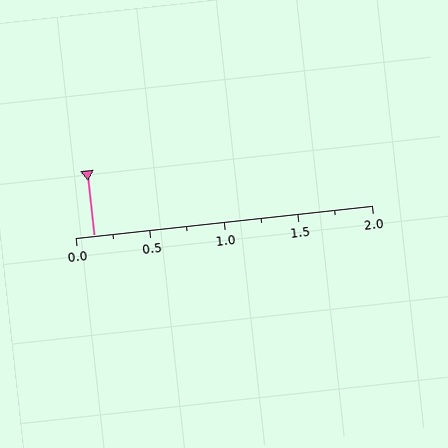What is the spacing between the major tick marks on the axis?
The major ticks are spaced 0.5 apart.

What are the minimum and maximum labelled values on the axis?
The axis runs from 0.0 to 2.0.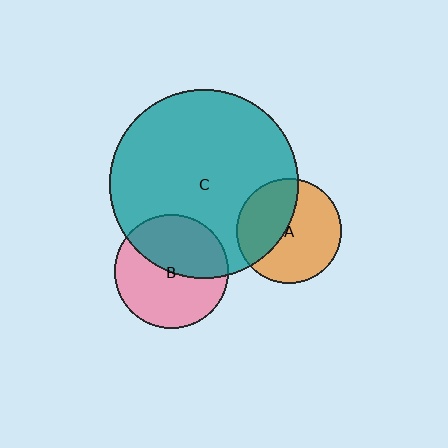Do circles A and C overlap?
Yes.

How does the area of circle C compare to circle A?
Approximately 3.2 times.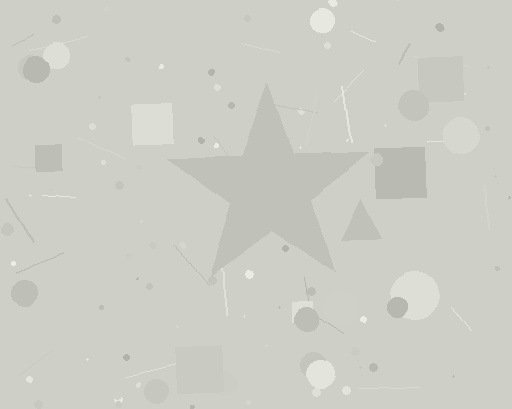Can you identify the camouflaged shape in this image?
The camouflaged shape is a star.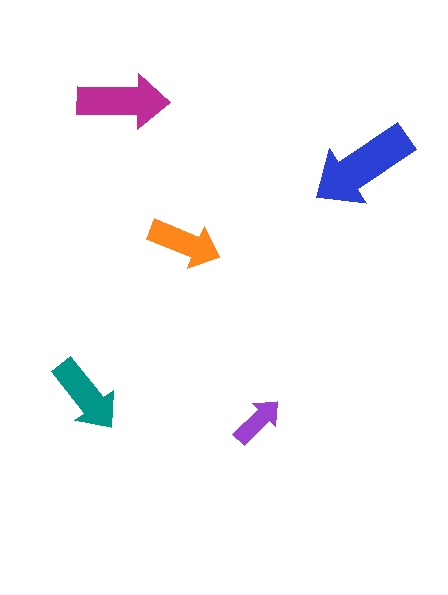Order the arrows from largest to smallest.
the blue one, the magenta one, the teal one, the orange one, the purple one.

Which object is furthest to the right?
The blue arrow is rightmost.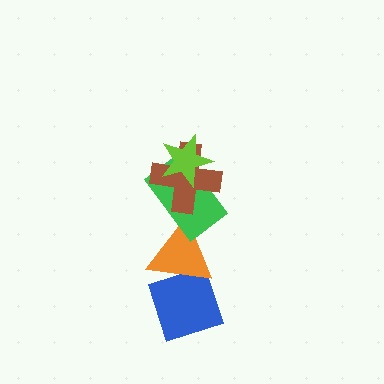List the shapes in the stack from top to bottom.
From top to bottom: the lime star, the brown cross, the green rectangle, the orange triangle, the blue diamond.